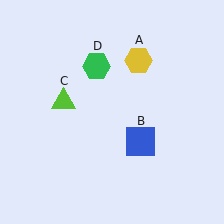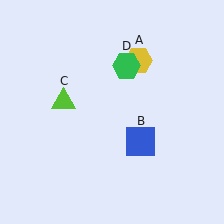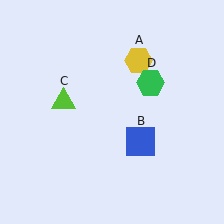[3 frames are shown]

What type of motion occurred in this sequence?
The green hexagon (object D) rotated clockwise around the center of the scene.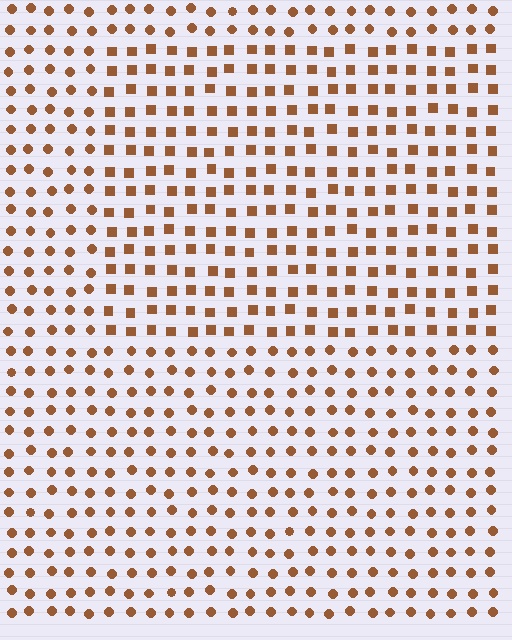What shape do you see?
I see a rectangle.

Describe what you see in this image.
The image is filled with small brown elements arranged in a uniform grid. A rectangle-shaped region contains squares, while the surrounding area contains circles. The boundary is defined purely by the change in element shape.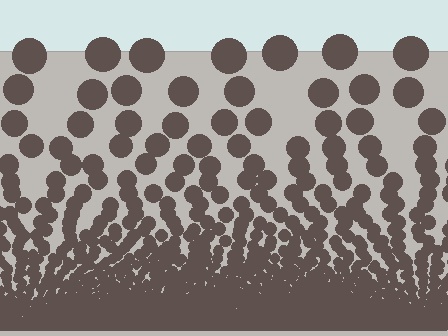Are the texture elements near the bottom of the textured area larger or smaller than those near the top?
Smaller. The gradient is inverted — elements near the bottom are smaller and denser.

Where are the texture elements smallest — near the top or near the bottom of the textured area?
Near the bottom.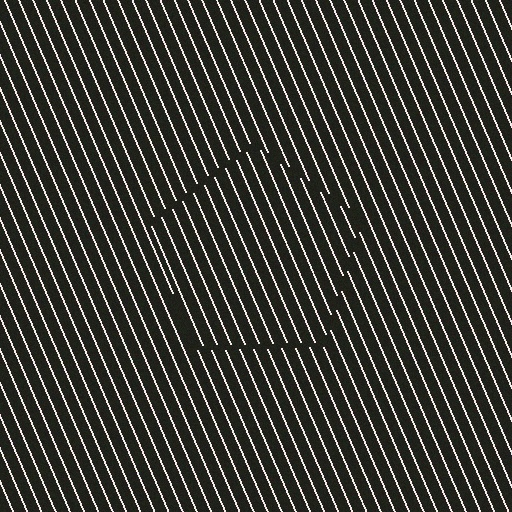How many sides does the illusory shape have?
5 sides — the line-ends trace a pentagon.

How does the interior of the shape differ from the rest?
The interior of the shape contains the same grating, shifted by half a period — the contour is defined by the phase discontinuity where line-ends from the inner and outer gratings abut.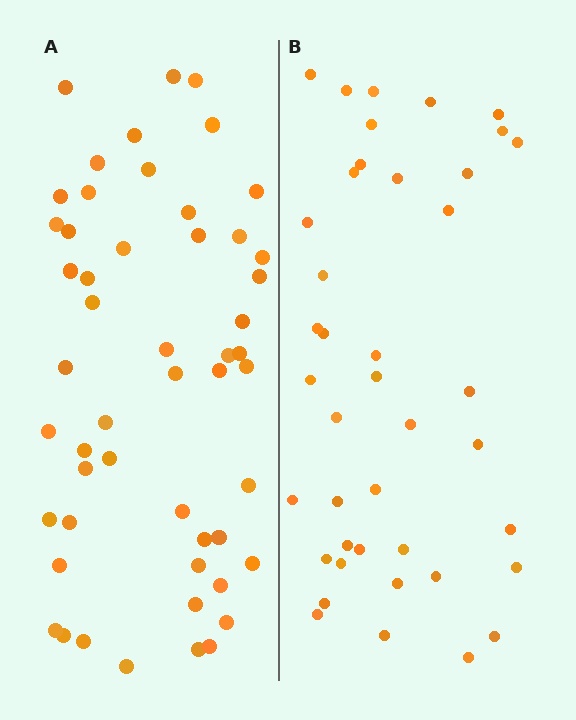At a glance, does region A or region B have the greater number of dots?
Region A (the left region) has more dots.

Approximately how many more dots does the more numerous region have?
Region A has roughly 12 or so more dots than region B.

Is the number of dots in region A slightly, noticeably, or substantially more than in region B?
Region A has noticeably more, but not dramatically so. The ratio is roughly 1.3 to 1.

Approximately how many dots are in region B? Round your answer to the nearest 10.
About 40 dots. (The exact count is 41, which rounds to 40.)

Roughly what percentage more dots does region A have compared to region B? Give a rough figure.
About 25% more.